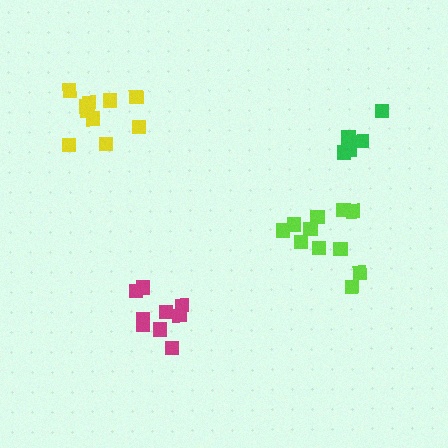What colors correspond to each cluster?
The clusters are colored: magenta, yellow, lime, green.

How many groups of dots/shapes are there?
There are 4 groups.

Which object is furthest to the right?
The green cluster is rightmost.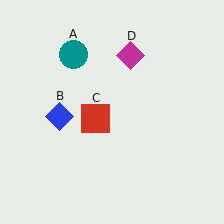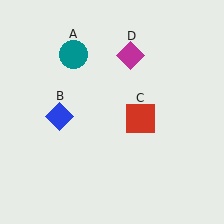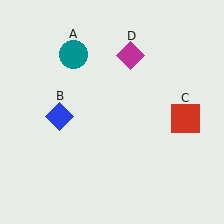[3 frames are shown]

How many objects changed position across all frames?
1 object changed position: red square (object C).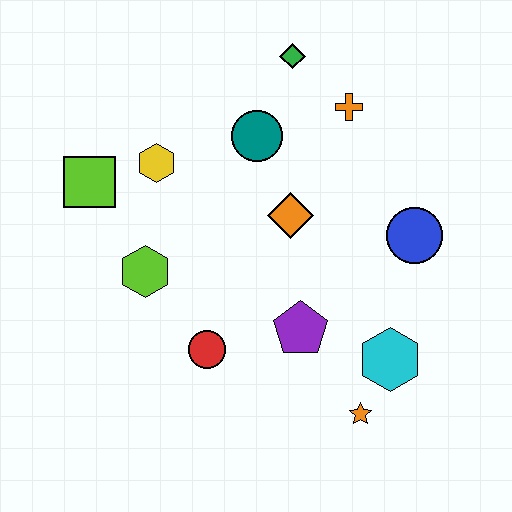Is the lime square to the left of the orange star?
Yes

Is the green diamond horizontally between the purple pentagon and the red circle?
Yes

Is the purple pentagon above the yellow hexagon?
No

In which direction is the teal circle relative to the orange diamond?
The teal circle is above the orange diamond.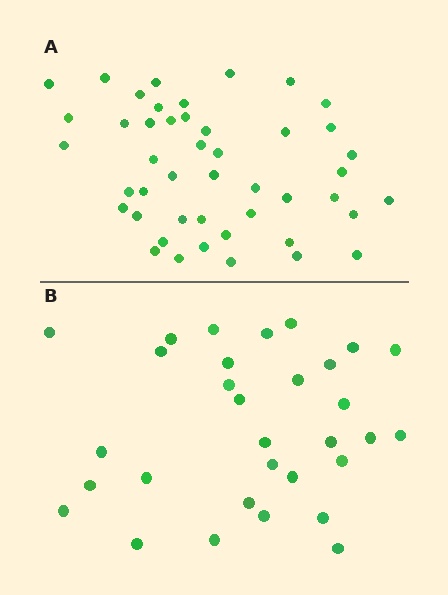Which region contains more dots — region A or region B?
Region A (the top region) has more dots.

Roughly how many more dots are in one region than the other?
Region A has approximately 15 more dots than region B.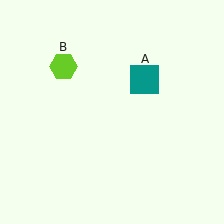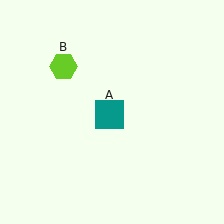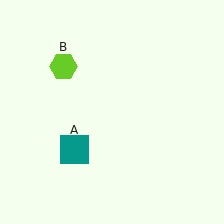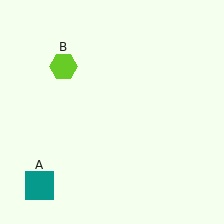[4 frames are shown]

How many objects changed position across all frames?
1 object changed position: teal square (object A).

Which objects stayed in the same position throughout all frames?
Lime hexagon (object B) remained stationary.